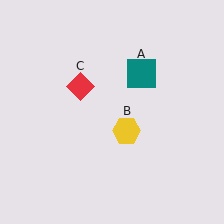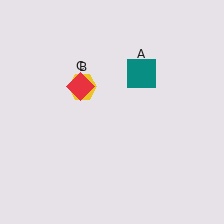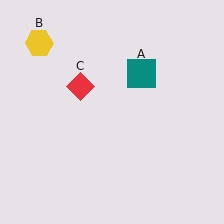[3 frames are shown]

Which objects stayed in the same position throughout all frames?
Teal square (object A) and red diamond (object C) remained stationary.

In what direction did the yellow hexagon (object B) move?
The yellow hexagon (object B) moved up and to the left.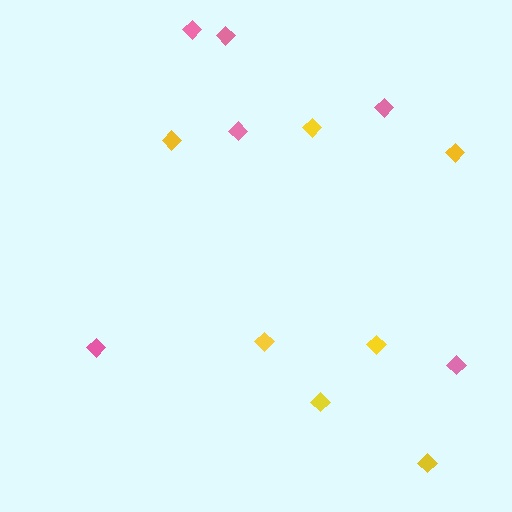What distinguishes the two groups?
There are 2 groups: one group of pink diamonds (6) and one group of yellow diamonds (7).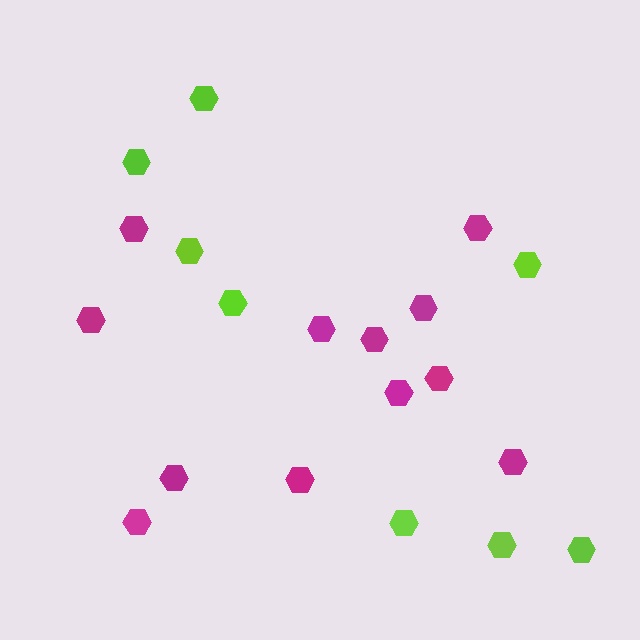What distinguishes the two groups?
There are 2 groups: one group of magenta hexagons (12) and one group of lime hexagons (8).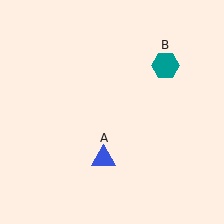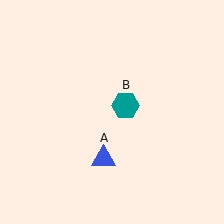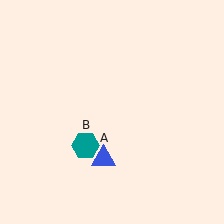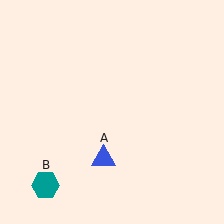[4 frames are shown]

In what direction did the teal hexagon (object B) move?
The teal hexagon (object B) moved down and to the left.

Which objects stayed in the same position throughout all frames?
Blue triangle (object A) remained stationary.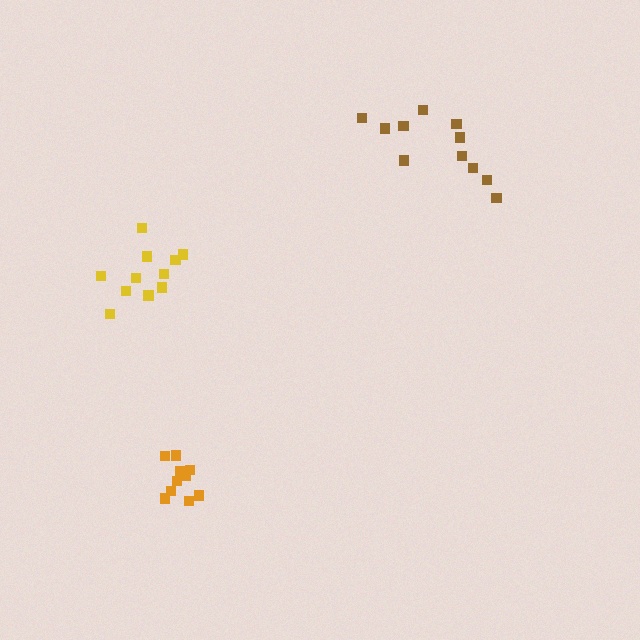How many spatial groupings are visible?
There are 3 spatial groupings.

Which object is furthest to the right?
The brown cluster is rightmost.